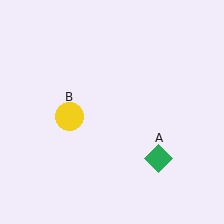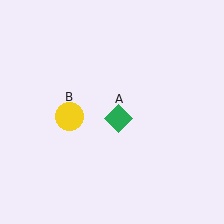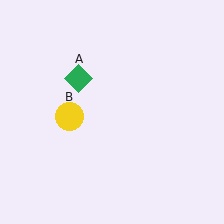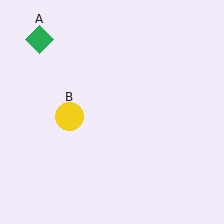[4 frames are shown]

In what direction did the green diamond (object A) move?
The green diamond (object A) moved up and to the left.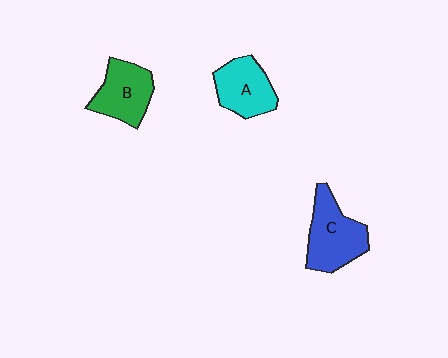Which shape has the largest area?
Shape C (blue).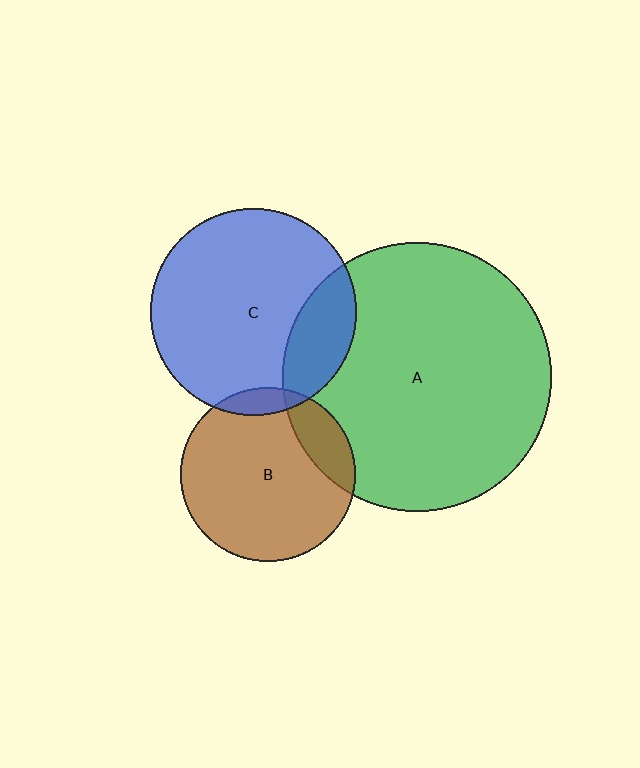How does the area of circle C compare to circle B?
Approximately 1.4 times.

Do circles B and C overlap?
Yes.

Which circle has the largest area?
Circle A (green).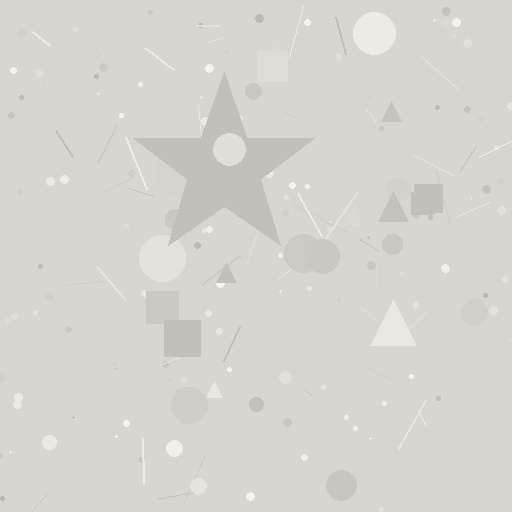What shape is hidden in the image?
A star is hidden in the image.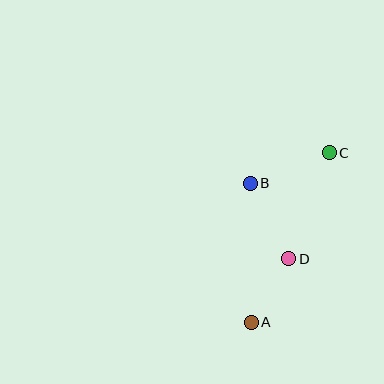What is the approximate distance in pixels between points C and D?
The distance between C and D is approximately 114 pixels.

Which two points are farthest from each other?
Points A and C are farthest from each other.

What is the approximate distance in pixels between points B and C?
The distance between B and C is approximately 85 pixels.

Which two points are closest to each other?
Points A and D are closest to each other.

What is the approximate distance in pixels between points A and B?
The distance between A and B is approximately 139 pixels.